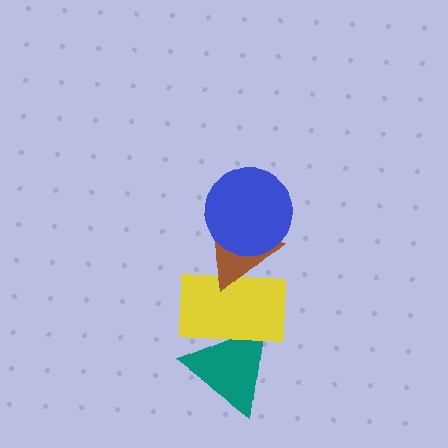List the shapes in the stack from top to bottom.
From top to bottom: the blue circle, the brown triangle, the yellow rectangle, the teal triangle.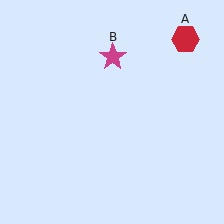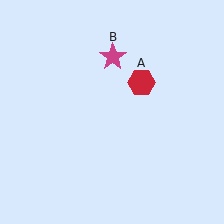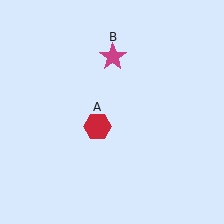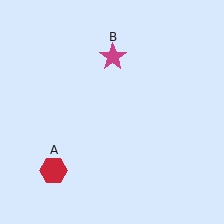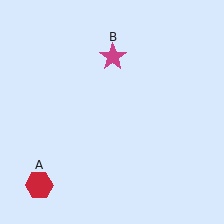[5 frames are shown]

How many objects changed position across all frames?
1 object changed position: red hexagon (object A).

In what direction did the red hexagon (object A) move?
The red hexagon (object A) moved down and to the left.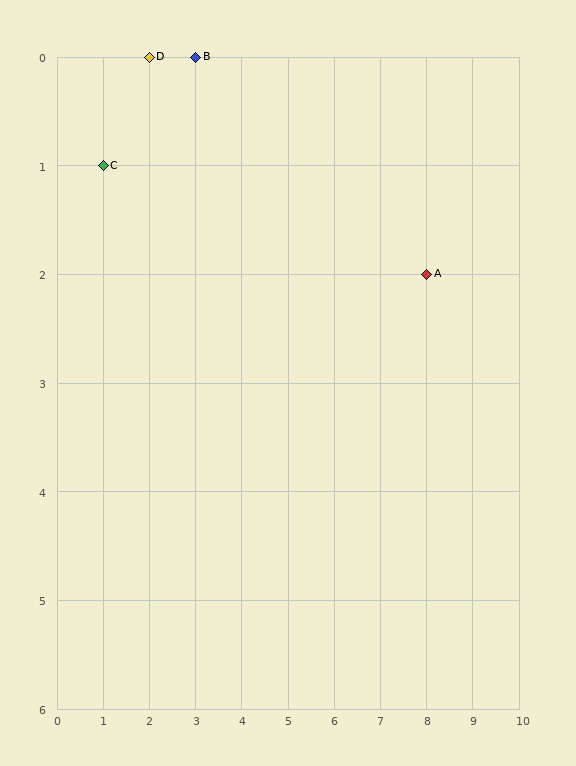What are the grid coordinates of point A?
Point A is at grid coordinates (8, 2).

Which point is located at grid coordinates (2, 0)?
Point D is at (2, 0).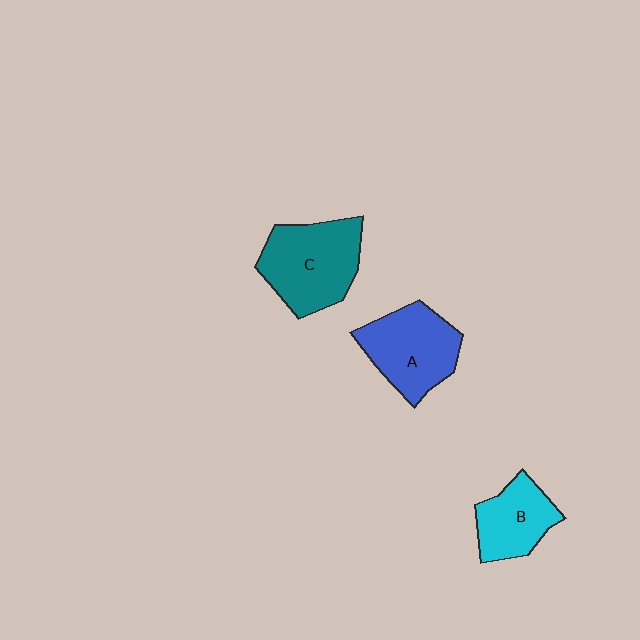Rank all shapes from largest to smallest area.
From largest to smallest: C (teal), A (blue), B (cyan).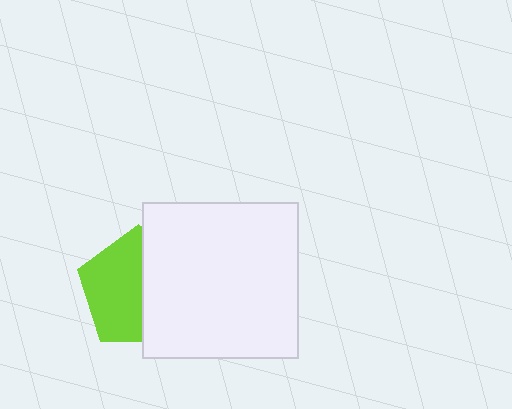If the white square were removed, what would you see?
You would see the complete lime pentagon.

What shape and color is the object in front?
The object in front is a white square.